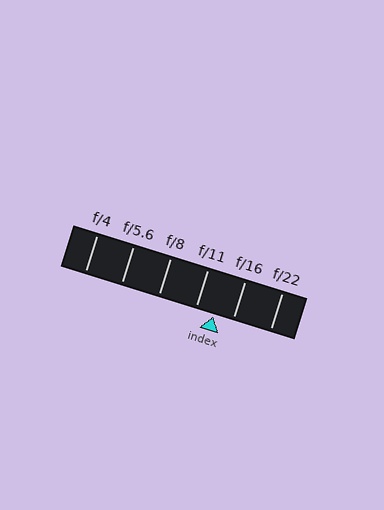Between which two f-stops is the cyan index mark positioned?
The index mark is between f/11 and f/16.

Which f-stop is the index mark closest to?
The index mark is closest to f/11.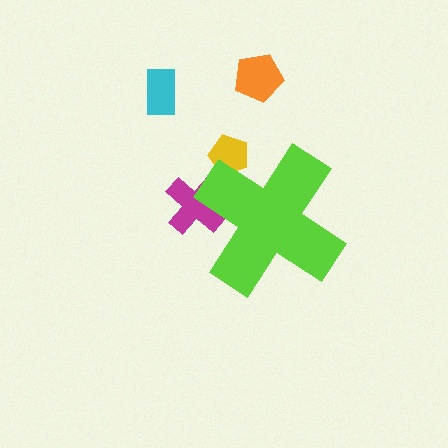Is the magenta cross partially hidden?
Yes, the magenta cross is partially hidden behind the lime cross.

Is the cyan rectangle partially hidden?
No, the cyan rectangle is fully visible.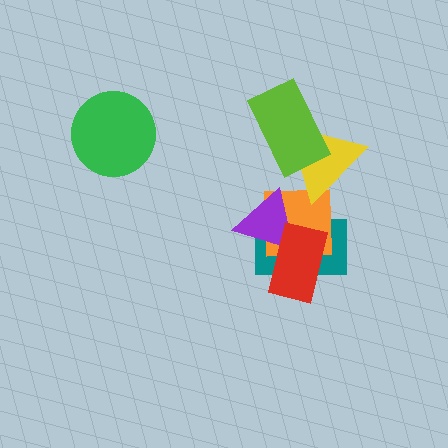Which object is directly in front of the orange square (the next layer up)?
The purple triangle is directly in front of the orange square.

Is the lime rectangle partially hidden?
No, no other shape covers it.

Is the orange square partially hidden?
Yes, it is partially covered by another shape.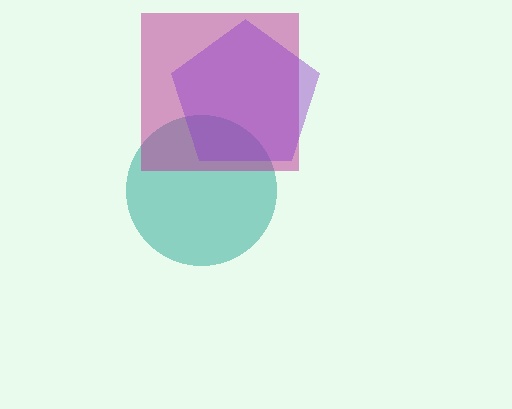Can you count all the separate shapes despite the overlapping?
Yes, there are 3 separate shapes.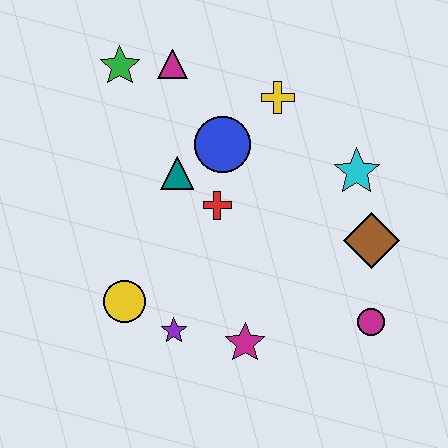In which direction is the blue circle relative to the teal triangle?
The blue circle is to the right of the teal triangle.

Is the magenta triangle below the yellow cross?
No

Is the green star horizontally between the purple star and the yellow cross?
No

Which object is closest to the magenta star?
The purple star is closest to the magenta star.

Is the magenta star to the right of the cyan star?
No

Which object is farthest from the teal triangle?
The magenta circle is farthest from the teal triangle.